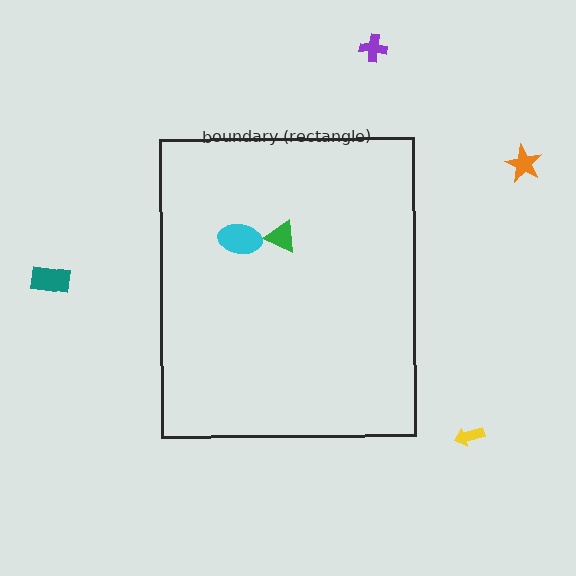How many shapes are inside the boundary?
2 inside, 4 outside.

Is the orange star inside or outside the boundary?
Outside.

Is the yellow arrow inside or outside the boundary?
Outside.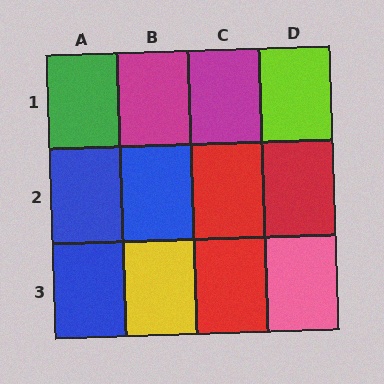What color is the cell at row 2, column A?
Blue.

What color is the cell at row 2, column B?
Blue.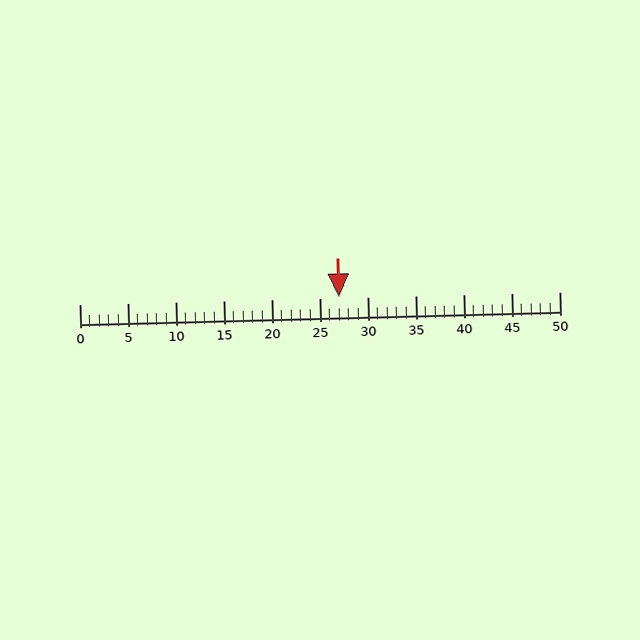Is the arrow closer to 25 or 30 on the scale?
The arrow is closer to 25.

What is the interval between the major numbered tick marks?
The major tick marks are spaced 5 units apart.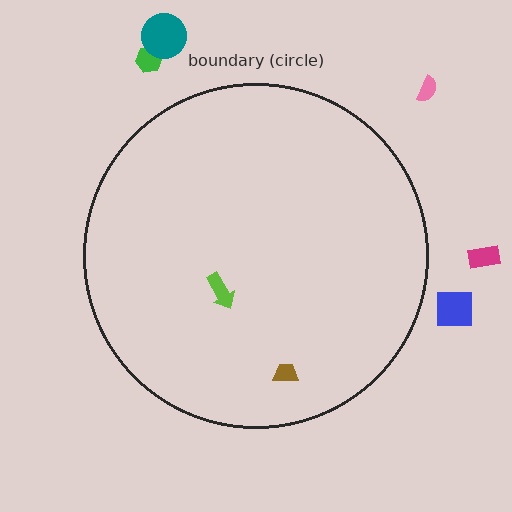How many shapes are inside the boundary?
2 inside, 5 outside.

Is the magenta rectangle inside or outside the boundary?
Outside.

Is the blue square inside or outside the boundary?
Outside.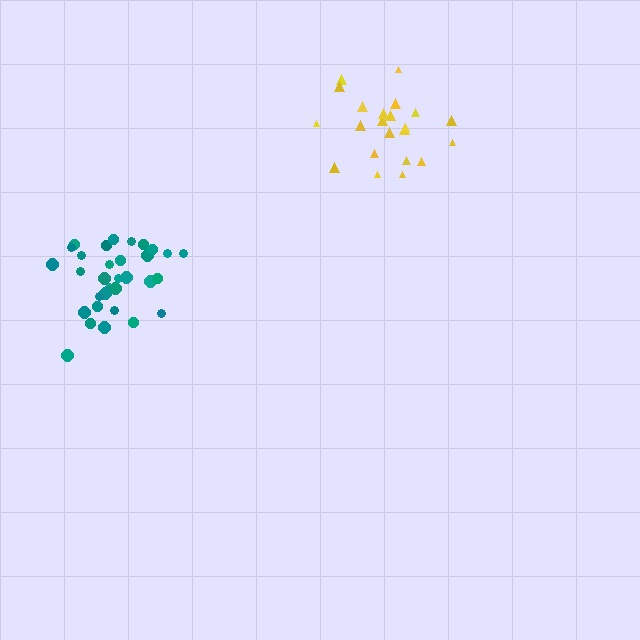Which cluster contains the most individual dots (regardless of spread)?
Teal (33).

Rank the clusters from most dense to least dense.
teal, yellow.